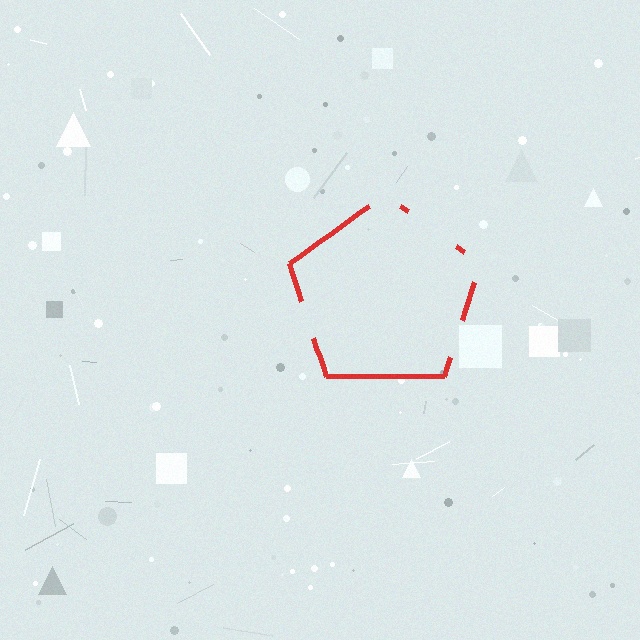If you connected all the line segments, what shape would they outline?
They would outline a pentagon.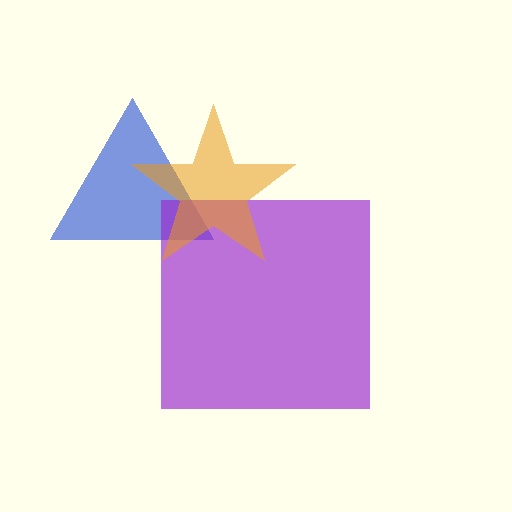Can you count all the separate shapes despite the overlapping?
Yes, there are 3 separate shapes.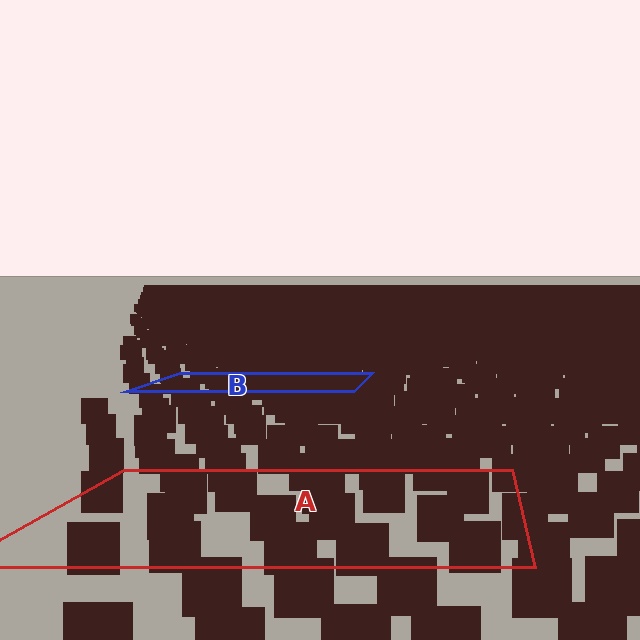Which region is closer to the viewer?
Region A is closer. The texture elements there are larger and more spread out.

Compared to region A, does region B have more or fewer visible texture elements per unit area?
Region B has more texture elements per unit area — they are packed more densely because it is farther away.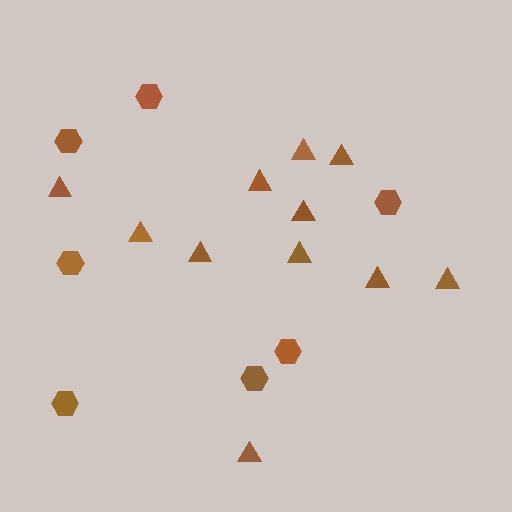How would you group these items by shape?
There are 2 groups: one group of hexagons (7) and one group of triangles (11).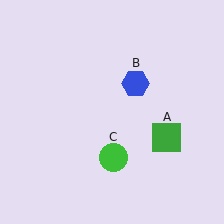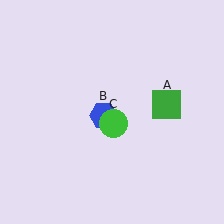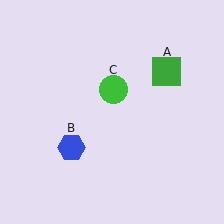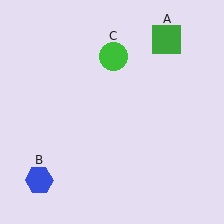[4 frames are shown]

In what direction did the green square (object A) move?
The green square (object A) moved up.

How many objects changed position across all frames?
3 objects changed position: green square (object A), blue hexagon (object B), green circle (object C).